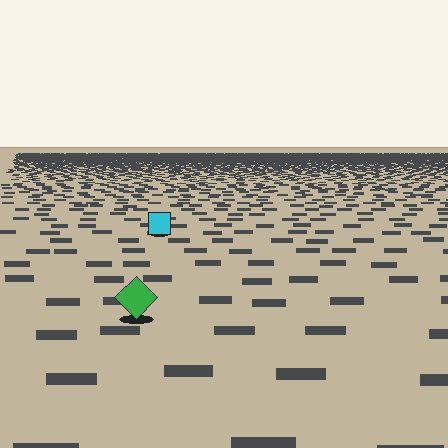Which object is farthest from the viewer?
The cyan square is farthest from the viewer. It appears smaller and the ground texture around it is denser.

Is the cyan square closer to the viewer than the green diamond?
No. The green diamond is closer — you can tell from the texture gradient: the ground texture is coarser near it.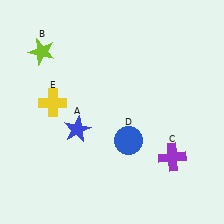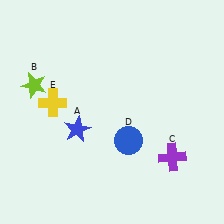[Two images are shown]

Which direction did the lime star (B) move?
The lime star (B) moved down.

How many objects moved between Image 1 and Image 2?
1 object moved between the two images.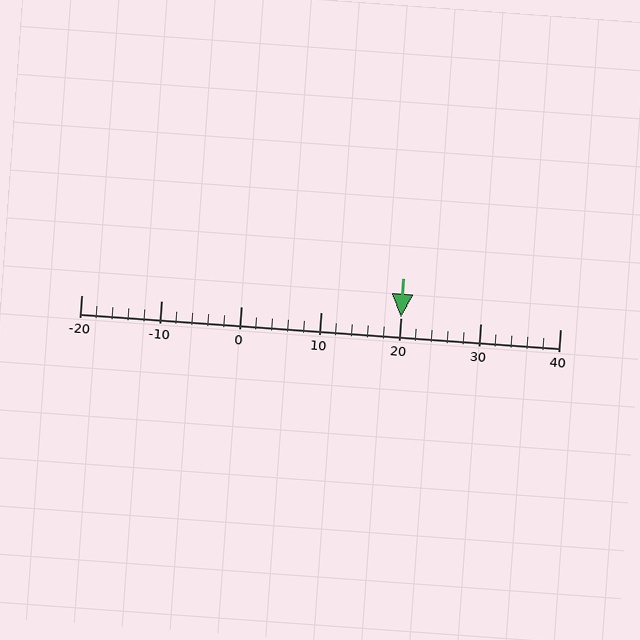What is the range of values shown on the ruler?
The ruler shows values from -20 to 40.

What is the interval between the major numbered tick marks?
The major tick marks are spaced 10 units apart.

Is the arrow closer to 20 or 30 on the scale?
The arrow is closer to 20.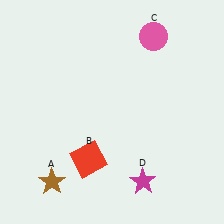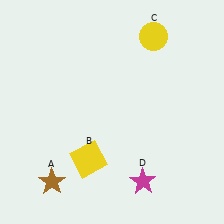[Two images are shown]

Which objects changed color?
B changed from red to yellow. C changed from pink to yellow.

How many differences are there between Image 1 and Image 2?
There are 2 differences between the two images.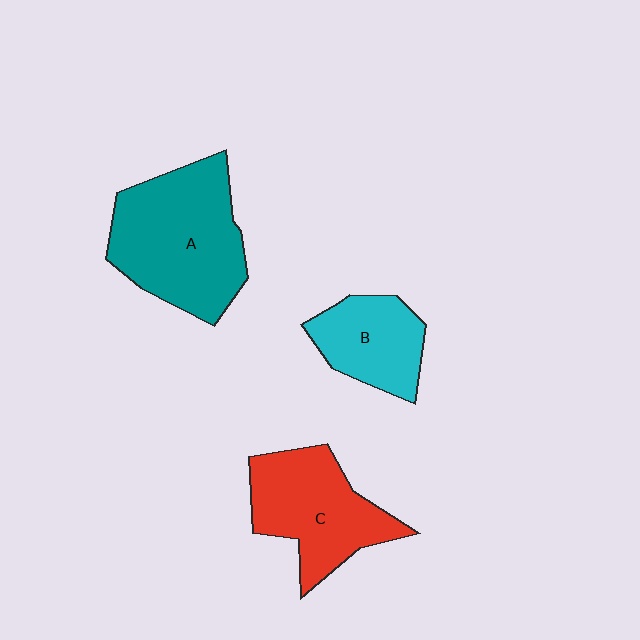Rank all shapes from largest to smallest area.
From largest to smallest: A (teal), C (red), B (cyan).